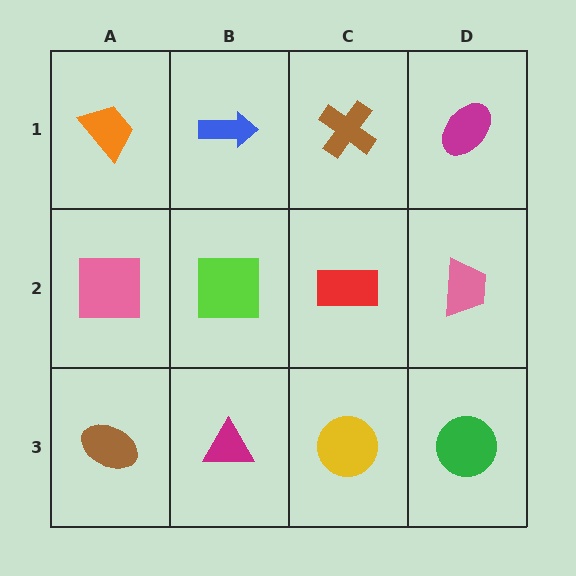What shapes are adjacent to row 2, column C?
A brown cross (row 1, column C), a yellow circle (row 3, column C), a lime square (row 2, column B), a pink trapezoid (row 2, column D).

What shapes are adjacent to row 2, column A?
An orange trapezoid (row 1, column A), a brown ellipse (row 3, column A), a lime square (row 2, column B).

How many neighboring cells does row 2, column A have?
3.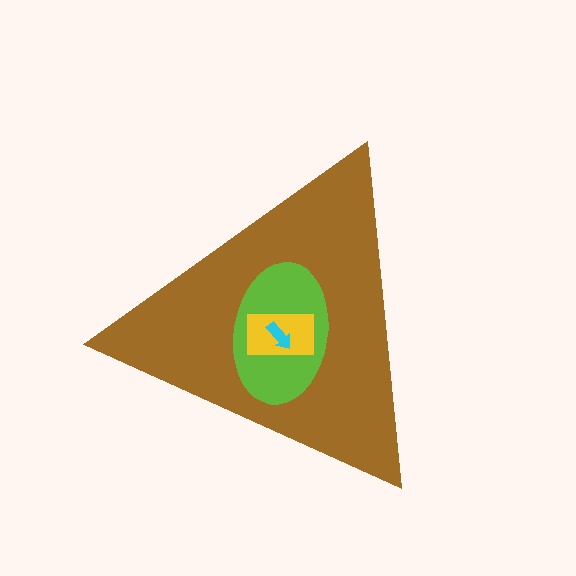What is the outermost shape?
The brown triangle.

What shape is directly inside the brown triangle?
The lime ellipse.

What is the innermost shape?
The cyan arrow.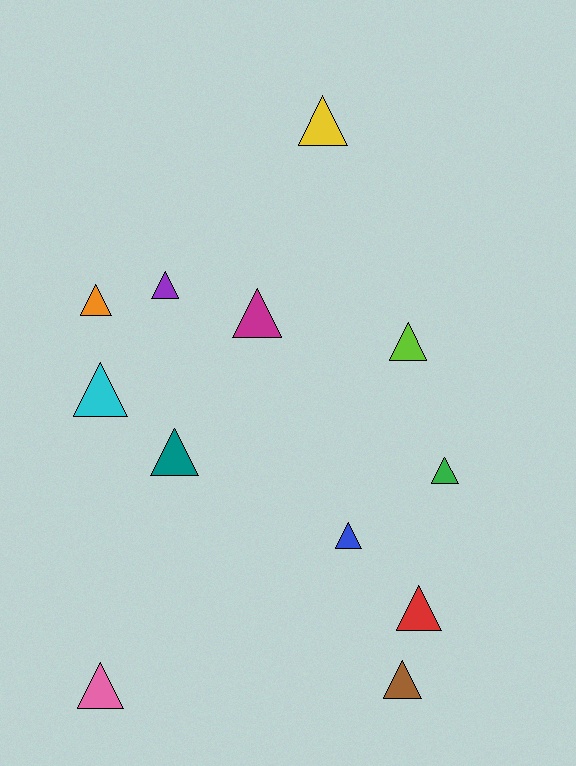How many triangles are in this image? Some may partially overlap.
There are 12 triangles.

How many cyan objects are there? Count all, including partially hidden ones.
There is 1 cyan object.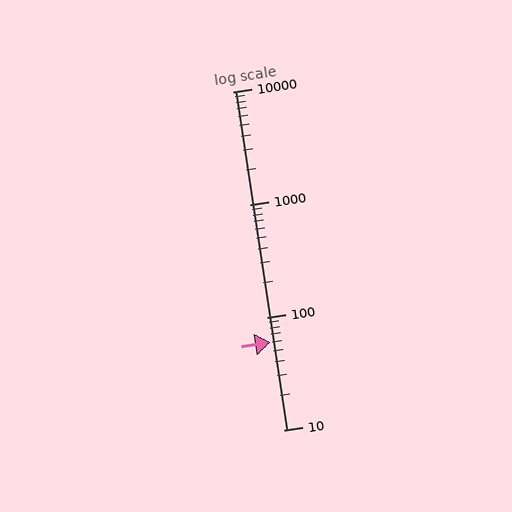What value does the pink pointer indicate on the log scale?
The pointer indicates approximately 60.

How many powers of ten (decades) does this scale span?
The scale spans 3 decades, from 10 to 10000.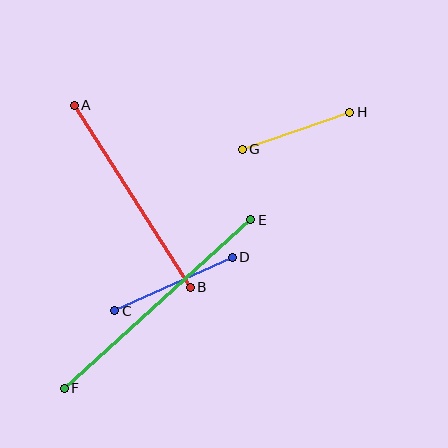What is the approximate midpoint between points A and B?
The midpoint is at approximately (132, 196) pixels.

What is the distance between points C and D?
The distance is approximately 129 pixels.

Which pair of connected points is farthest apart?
Points E and F are farthest apart.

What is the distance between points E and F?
The distance is approximately 251 pixels.